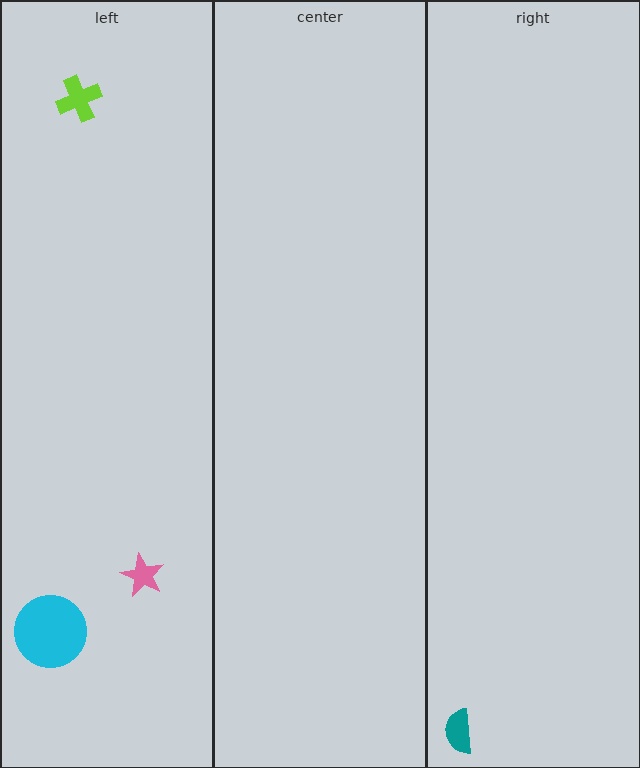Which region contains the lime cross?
The left region.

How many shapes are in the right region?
1.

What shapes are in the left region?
The cyan circle, the pink star, the lime cross.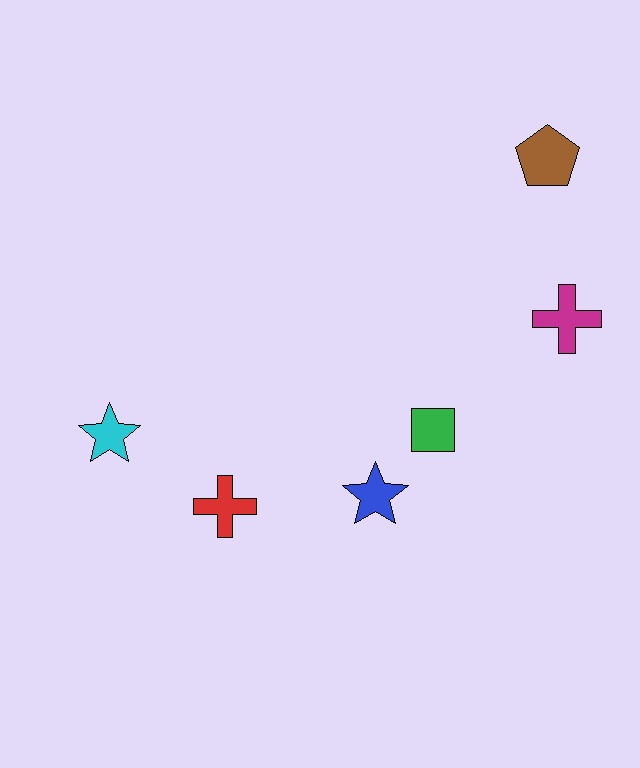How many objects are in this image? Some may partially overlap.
There are 6 objects.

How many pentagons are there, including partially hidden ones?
There is 1 pentagon.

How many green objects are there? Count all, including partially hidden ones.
There is 1 green object.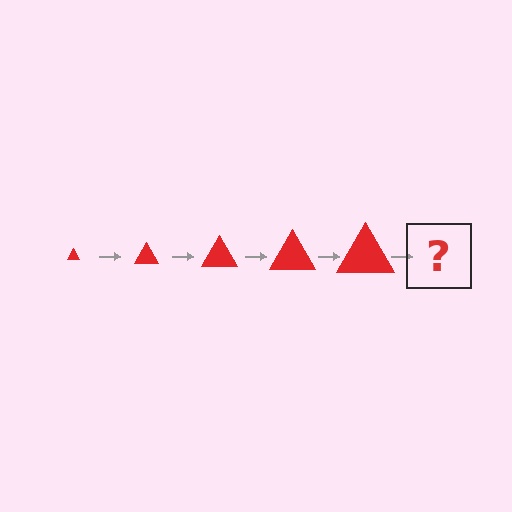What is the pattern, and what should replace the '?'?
The pattern is that the triangle gets progressively larger each step. The '?' should be a red triangle, larger than the previous one.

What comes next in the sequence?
The next element should be a red triangle, larger than the previous one.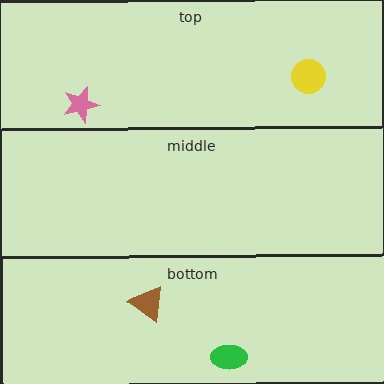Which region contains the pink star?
The top region.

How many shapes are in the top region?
2.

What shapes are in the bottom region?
The brown triangle, the green ellipse.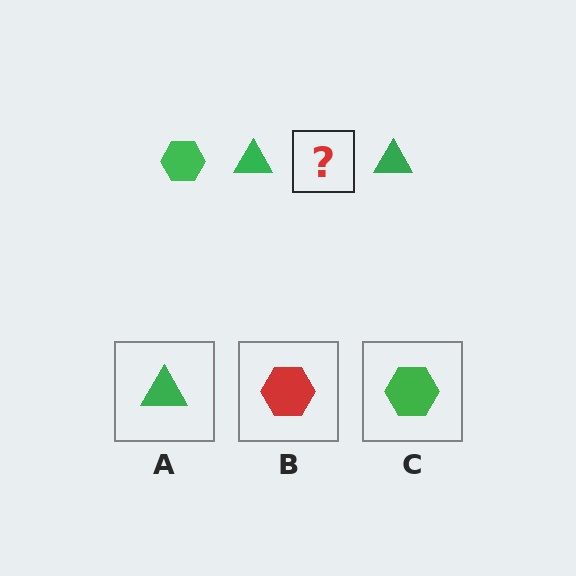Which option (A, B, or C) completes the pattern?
C.